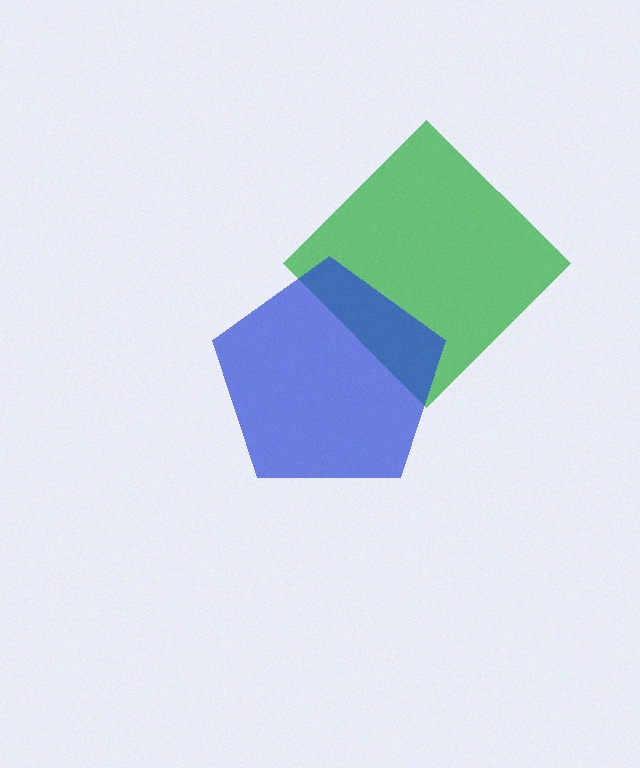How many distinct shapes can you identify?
There are 2 distinct shapes: a green diamond, a blue pentagon.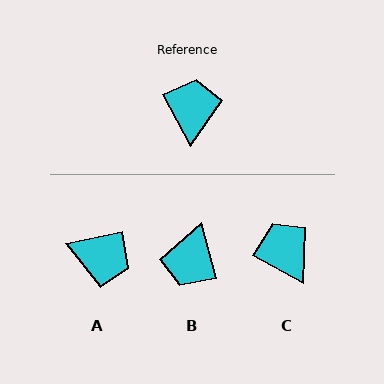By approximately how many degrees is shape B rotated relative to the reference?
Approximately 166 degrees counter-clockwise.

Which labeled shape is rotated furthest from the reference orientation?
B, about 166 degrees away.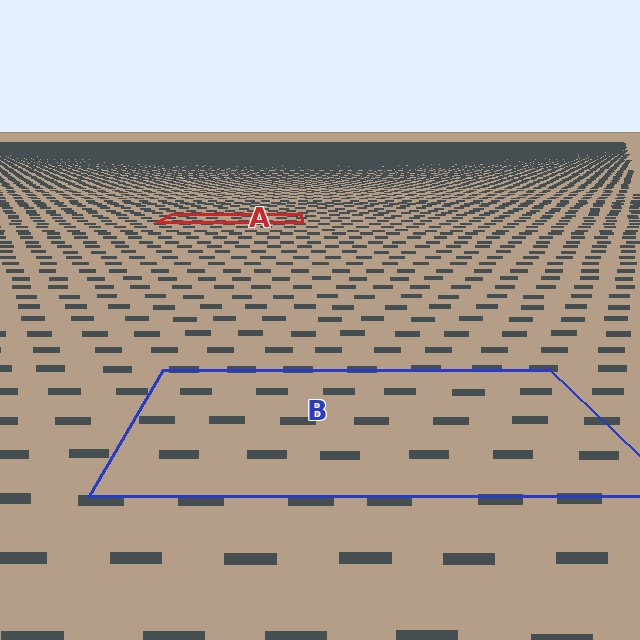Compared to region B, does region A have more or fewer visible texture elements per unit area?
Region A has more texture elements per unit area — they are packed more densely because it is farther away.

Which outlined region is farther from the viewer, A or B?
Region A is farther from the viewer — the texture elements inside it appear smaller and more densely packed.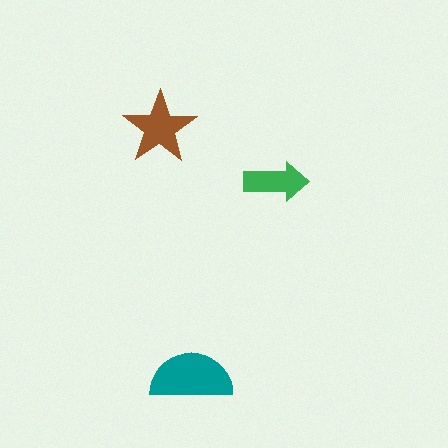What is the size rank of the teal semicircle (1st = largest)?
1st.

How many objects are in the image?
There are 3 objects in the image.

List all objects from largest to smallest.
The teal semicircle, the brown star, the green arrow.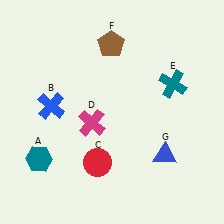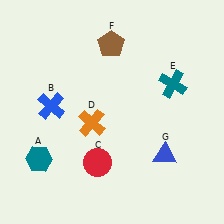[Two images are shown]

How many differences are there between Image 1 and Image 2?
There is 1 difference between the two images.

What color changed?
The cross (D) changed from magenta in Image 1 to orange in Image 2.